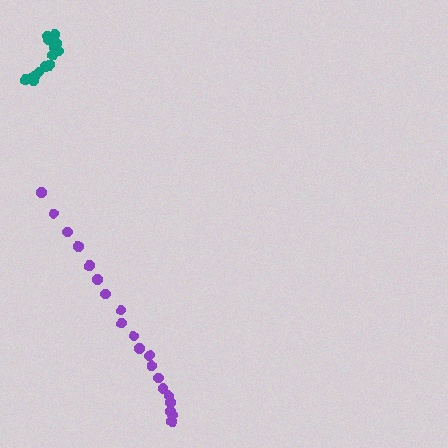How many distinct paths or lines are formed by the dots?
There are 2 distinct paths.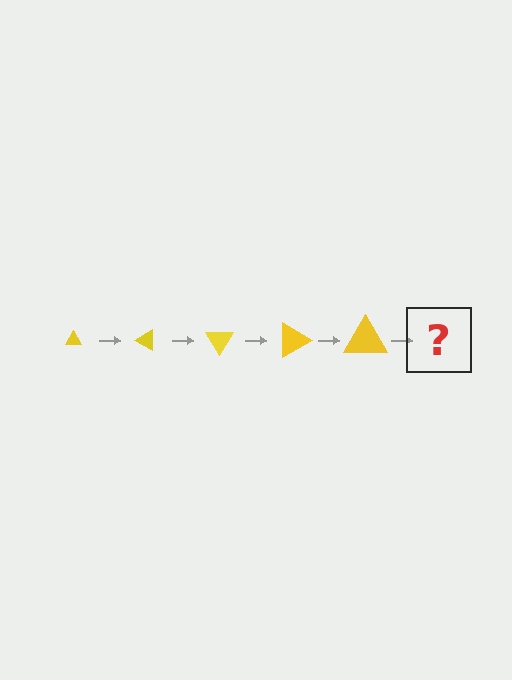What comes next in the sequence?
The next element should be a triangle, larger than the previous one and rotated 150 degrees from the start.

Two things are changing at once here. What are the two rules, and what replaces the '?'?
The two rules are that the triangle grows larger each step and it rotates 30 degrees each step. The '?' should be a triangle, larger than the previous one and rotated 150 degrees from the start.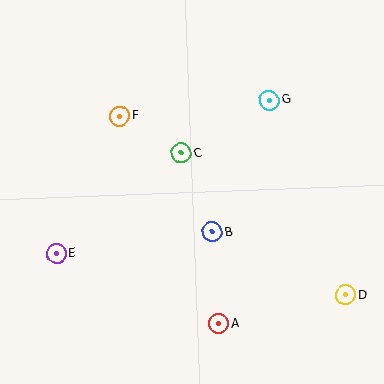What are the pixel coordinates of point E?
Point E is at (56, 253).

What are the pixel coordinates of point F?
Point F is at (120, 116).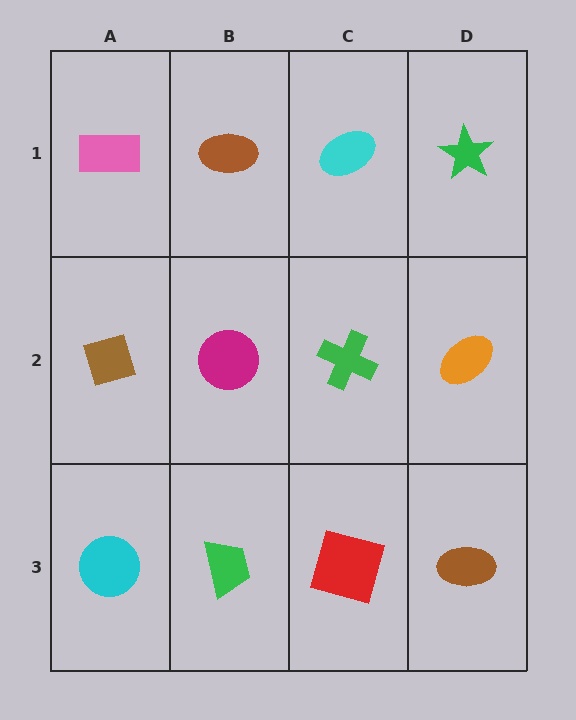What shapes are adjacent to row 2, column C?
A cyan ellipse (row 1, column C), a red square (row 3, column C), a magenta circle (row 2, column B), an orange ellipse (row 2, column D).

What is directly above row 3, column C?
A green cross.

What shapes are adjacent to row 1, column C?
A green cross (row 2, column C), a brown ellipse (row 1, column B), a green star (row 1, column D).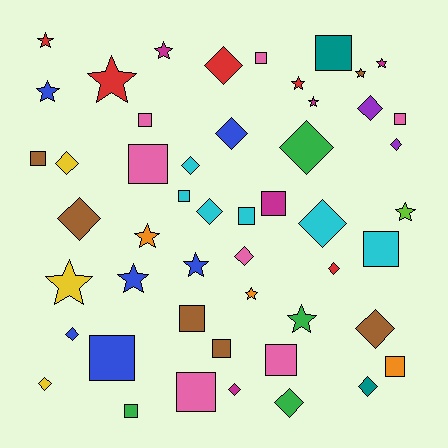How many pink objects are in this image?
There are 7 pink objects.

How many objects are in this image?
There are 50 objects.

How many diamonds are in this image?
There are 18 diamonds.